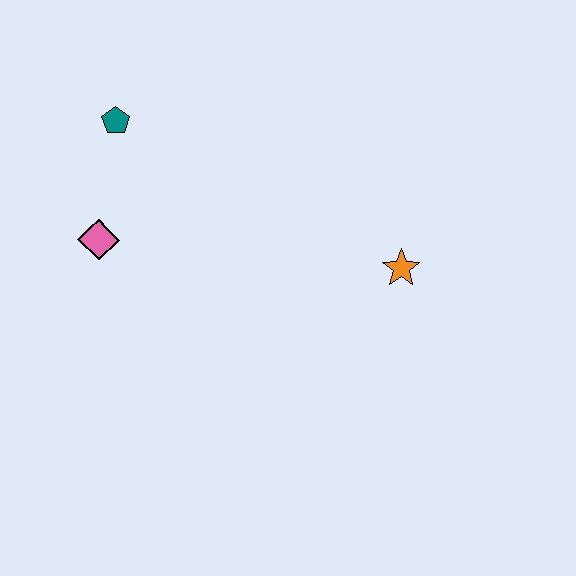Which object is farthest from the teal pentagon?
The orange star is farthest from the teal pentagon.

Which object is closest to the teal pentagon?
The pink diamond is closest to the teal pentagon.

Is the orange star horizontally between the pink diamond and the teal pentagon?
No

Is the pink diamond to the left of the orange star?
Yes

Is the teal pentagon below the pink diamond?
No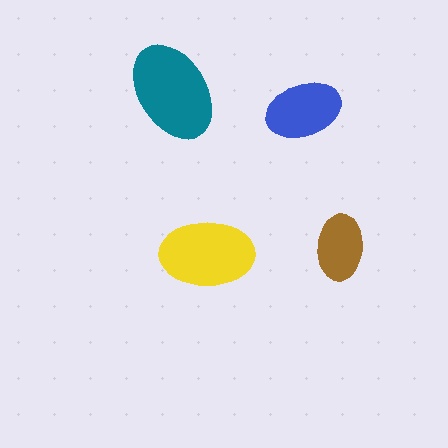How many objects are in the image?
There are 4 objects in the image.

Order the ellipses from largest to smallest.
the teal one, the yellow one, the blue one, the brown one.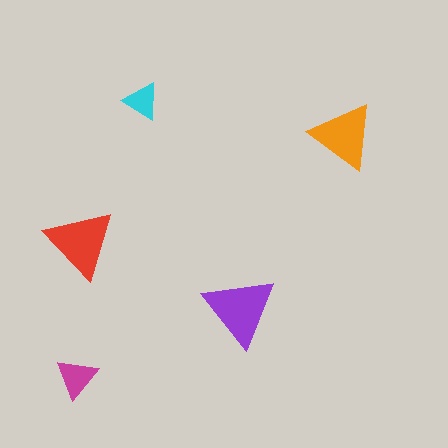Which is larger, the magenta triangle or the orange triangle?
The orange one.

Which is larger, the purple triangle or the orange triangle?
The purple one.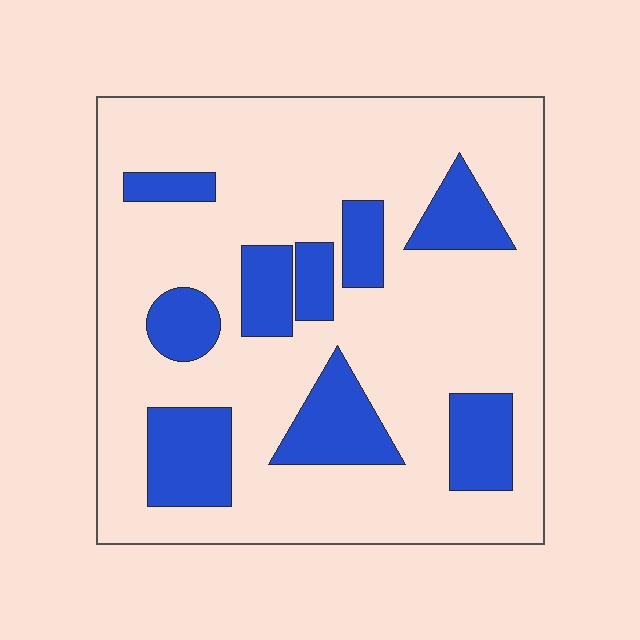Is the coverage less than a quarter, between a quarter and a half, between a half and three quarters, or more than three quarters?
Less than a quarter.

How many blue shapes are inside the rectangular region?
9.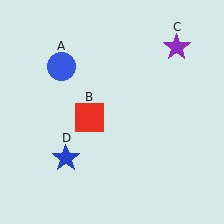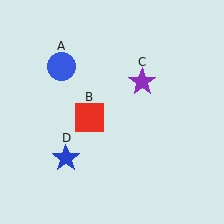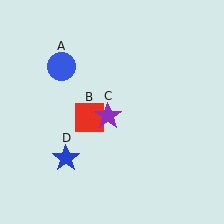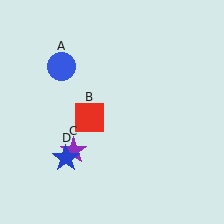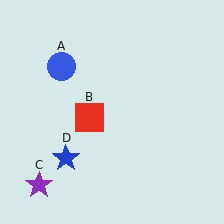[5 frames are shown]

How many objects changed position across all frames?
1 object changed position: purple star (object C).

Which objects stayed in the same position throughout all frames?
Blue circle (object A) and red square (object B) and blue star (object D) remained stationary.